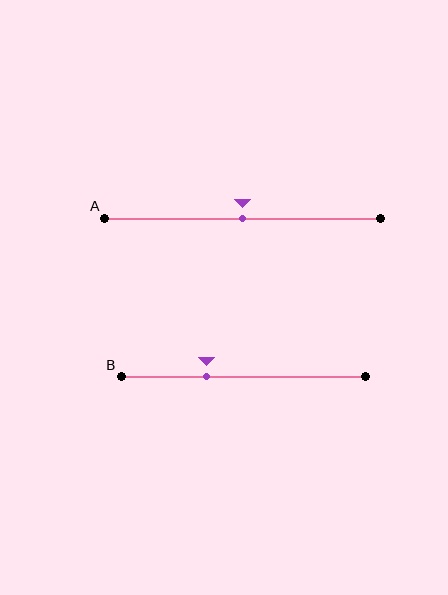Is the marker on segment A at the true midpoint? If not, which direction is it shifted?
Yes, the marker on segment A is at the true midpoint.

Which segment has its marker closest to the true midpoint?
Segment A has its marker closest to the true midpoint.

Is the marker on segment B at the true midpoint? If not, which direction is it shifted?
No, the marker on segment B is shifted to the left by about 15% of the segment length.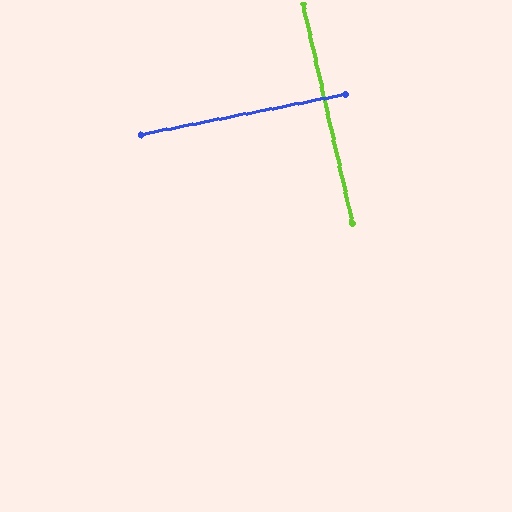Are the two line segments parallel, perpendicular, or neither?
Perpendicular — they meet at approximately 89°.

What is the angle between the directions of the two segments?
Approximately 89 degrees.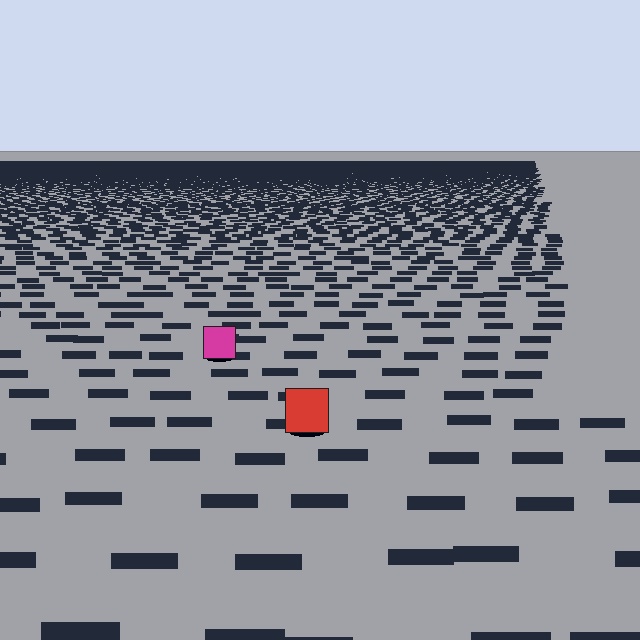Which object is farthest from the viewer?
The magenta square is farthest from the viewer. It appears smaller and the ground texture around it is denser.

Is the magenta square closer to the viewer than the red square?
No. The red square is closer — you can tell from the texture gradient: the ground texture is coarser near it.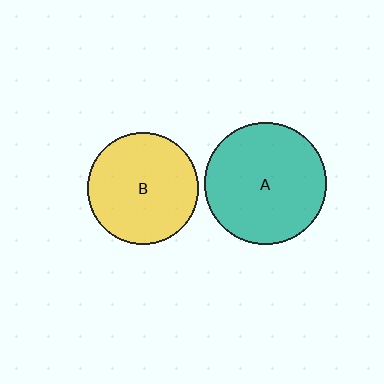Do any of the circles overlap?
No, none of the circles overlap.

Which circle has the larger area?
Circle A (teal).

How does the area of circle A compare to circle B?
Approximately 1.2 times.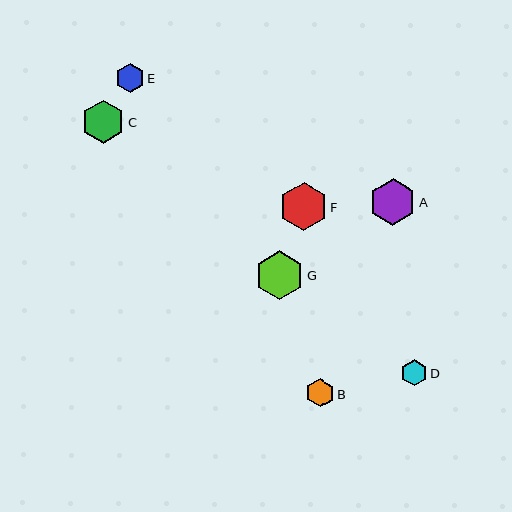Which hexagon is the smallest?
Hexagon D is the smallest with a size of approximately 26 pixels.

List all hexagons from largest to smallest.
From largest to smallest: G, F, A, C, B, E, D.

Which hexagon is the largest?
Hexagon G is the largest with a size of approximately 49 pixels.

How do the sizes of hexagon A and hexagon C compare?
Hexagon A and hexagon C are approximately the same size.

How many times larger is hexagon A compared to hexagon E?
Hexagon A is approximately 1.7 times the size of hexagon E.